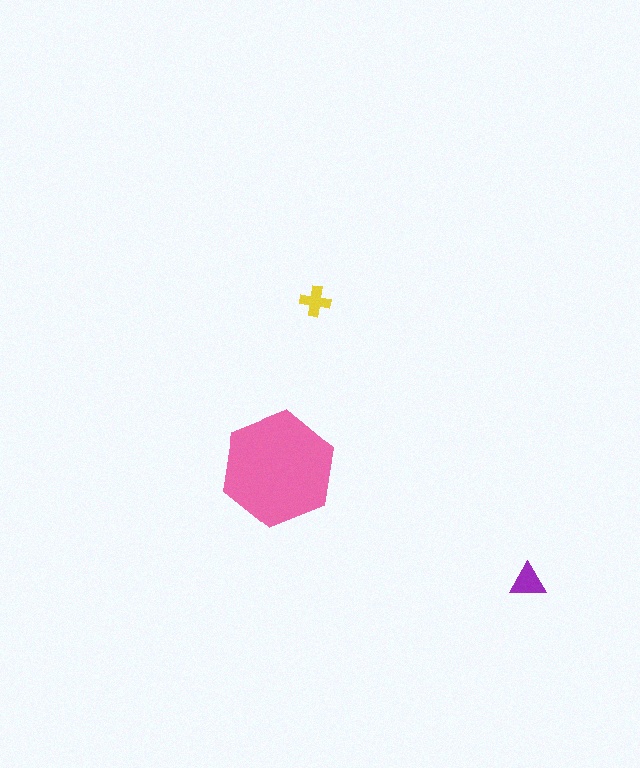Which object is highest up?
The yellow cross is topmost.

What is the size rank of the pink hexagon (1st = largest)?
1st.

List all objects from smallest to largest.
The yellow cross, the purple triangle, the pink hexagon.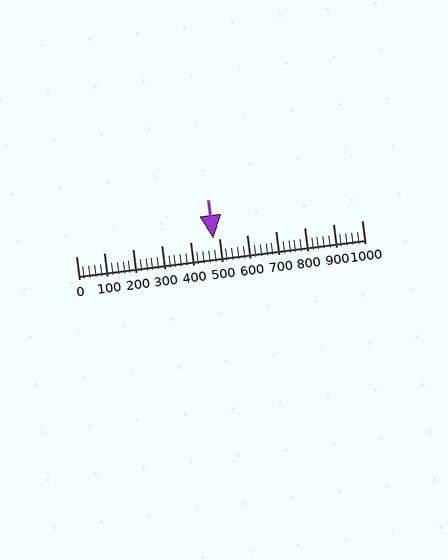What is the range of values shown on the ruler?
The ruler shows values from 0 to 1000.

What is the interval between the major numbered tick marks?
The major tick marks are spaced 100 units apart.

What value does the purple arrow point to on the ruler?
The purple arrow points to approximately 480.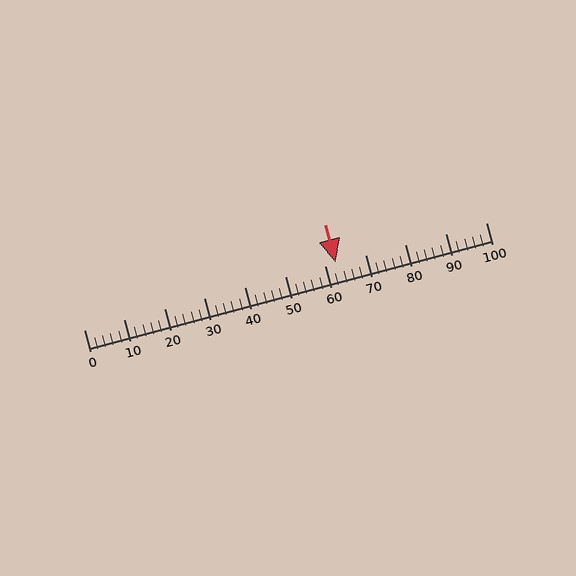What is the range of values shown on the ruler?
The ruler shows values from 0 to 100.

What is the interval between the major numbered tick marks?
The major tick marks are spaced 10 units apart.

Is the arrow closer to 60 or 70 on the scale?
The arrow is closer to 60.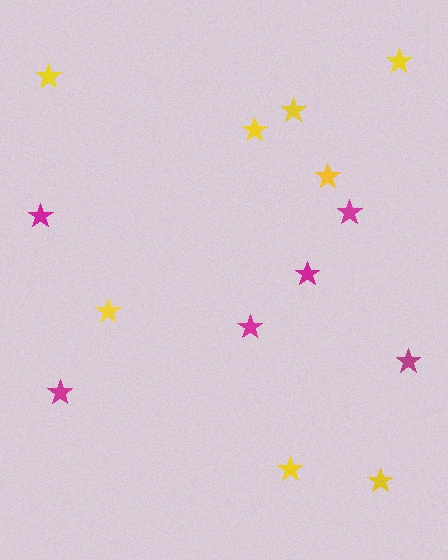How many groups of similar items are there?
There are 2 groups: one group of magenta stars (6) and one group of yellow stars (8).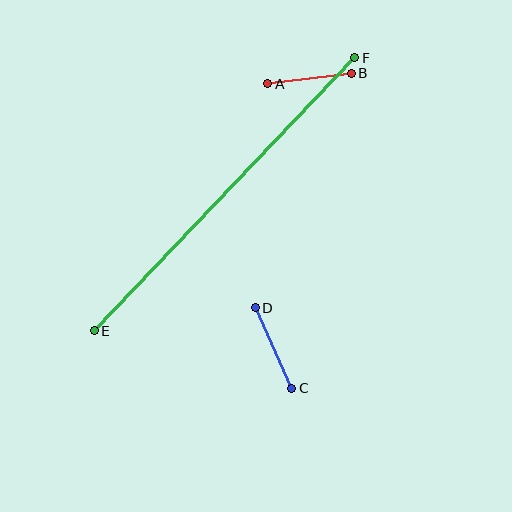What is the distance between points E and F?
The distance is approximately 377 pixels.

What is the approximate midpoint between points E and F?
The midpoint is at approximately (225, 194) pixels.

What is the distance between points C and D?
The distance is approximately 89 pixels.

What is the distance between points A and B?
The distance is approximately 84 pixels.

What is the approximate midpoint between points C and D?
The midpoint is at approximately (273, 348) pixels.